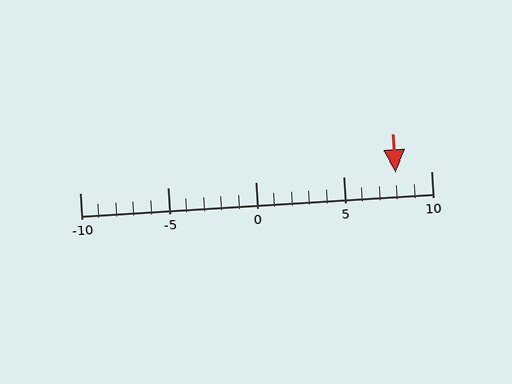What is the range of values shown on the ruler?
The ruler shows values from -10 to 10.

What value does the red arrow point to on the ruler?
The red arrow points to approximately 8.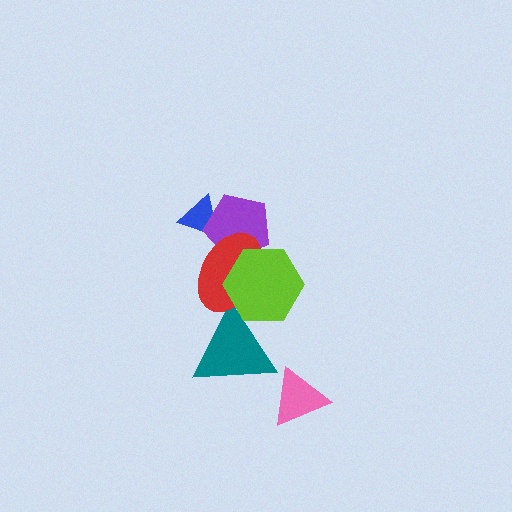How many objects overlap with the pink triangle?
0 objects overlap with the pink triangle.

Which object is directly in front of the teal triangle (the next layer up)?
The red ellipse is directly in front of the teal triangle.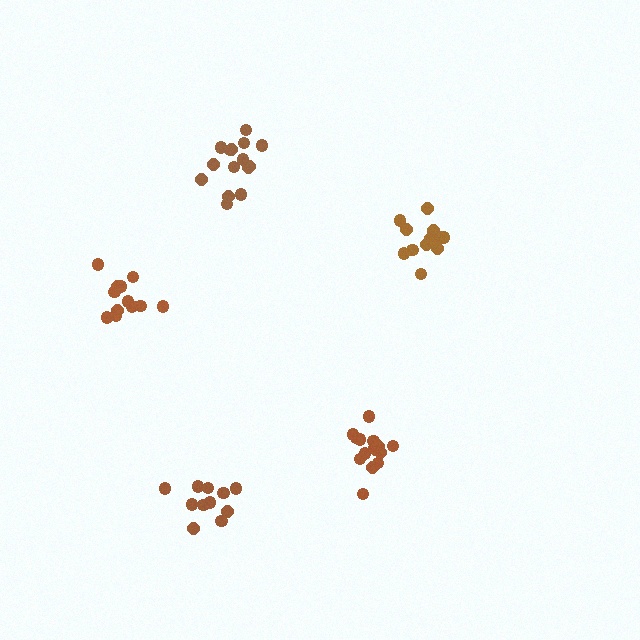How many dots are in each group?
Group 1: 15 dots, Group 2: 12 dots, Group 3: 15 dots, Group 4: 11 dots, Group 5: 13 dots (66 total).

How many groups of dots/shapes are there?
There are 5 groups.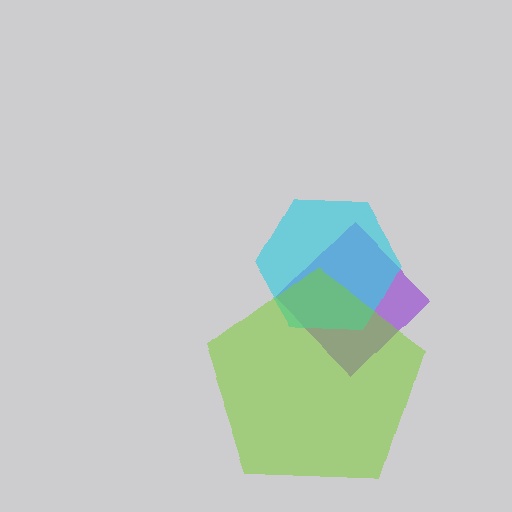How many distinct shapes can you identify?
There are 3 distinct shapes: a purple diamond, a cyan hexagon, a lime pentagon.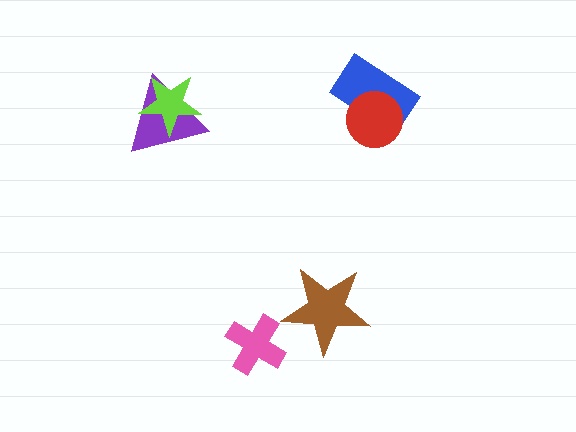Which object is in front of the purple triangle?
The lime star is in front of the purple triangle.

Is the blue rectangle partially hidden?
Yes, it is partially covered by another shape.